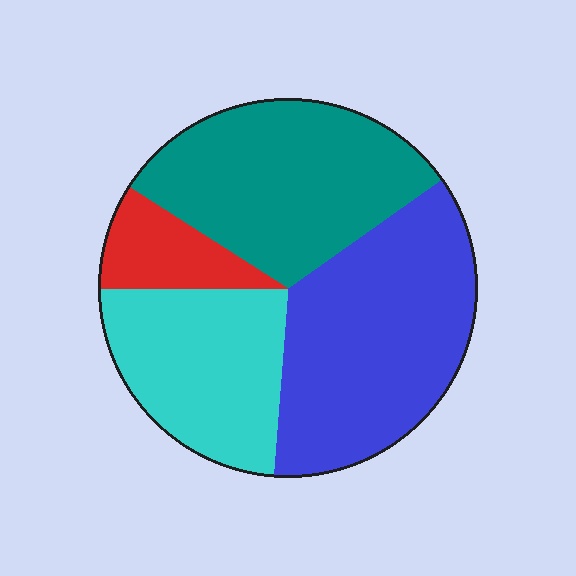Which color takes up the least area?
Red, at roughly 10%.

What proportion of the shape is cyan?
Cyan takes up about one quarter (1/4) of the shape.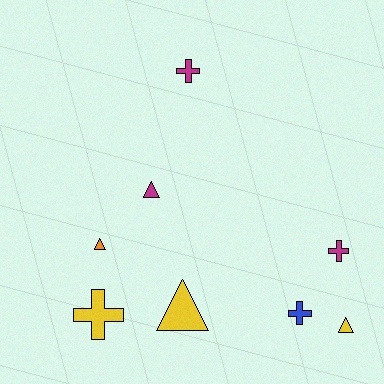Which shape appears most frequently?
Cross, with 4 objects.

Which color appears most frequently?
Magenta, with 3 objects.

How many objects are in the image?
There are 8 objects.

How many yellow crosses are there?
There is 1 yellow cross.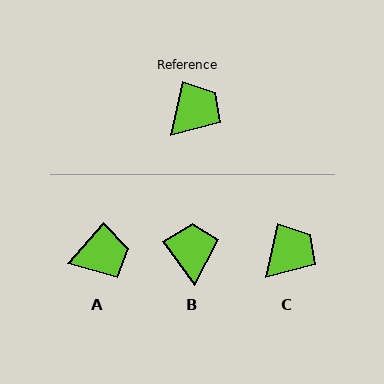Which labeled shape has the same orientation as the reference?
C.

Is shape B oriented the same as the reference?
No, it is off by about 49 degrees.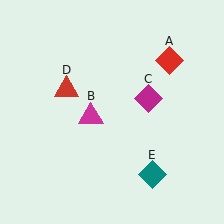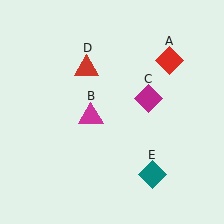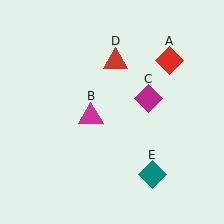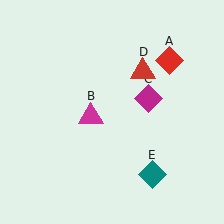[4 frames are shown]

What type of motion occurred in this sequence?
The red triangle (object D) rotated clockwise around the center of the scene.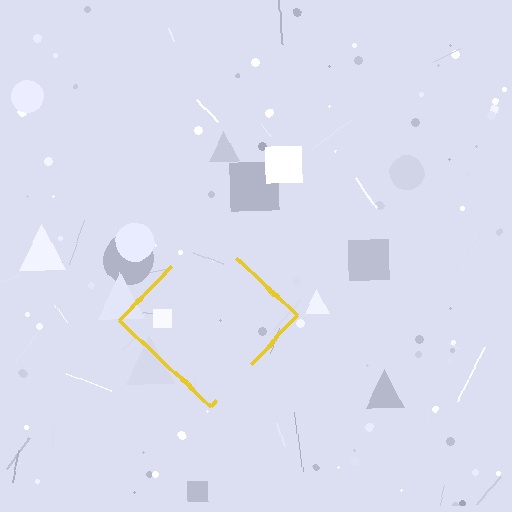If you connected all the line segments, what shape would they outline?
They would outline a diamond.